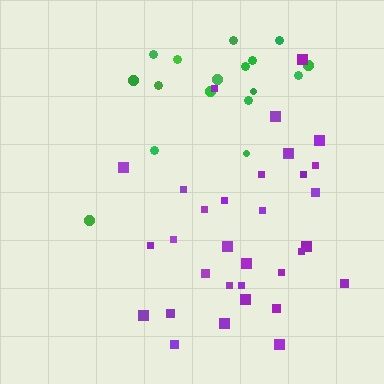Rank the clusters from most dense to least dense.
purple, green.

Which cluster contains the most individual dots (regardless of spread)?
Purple (33).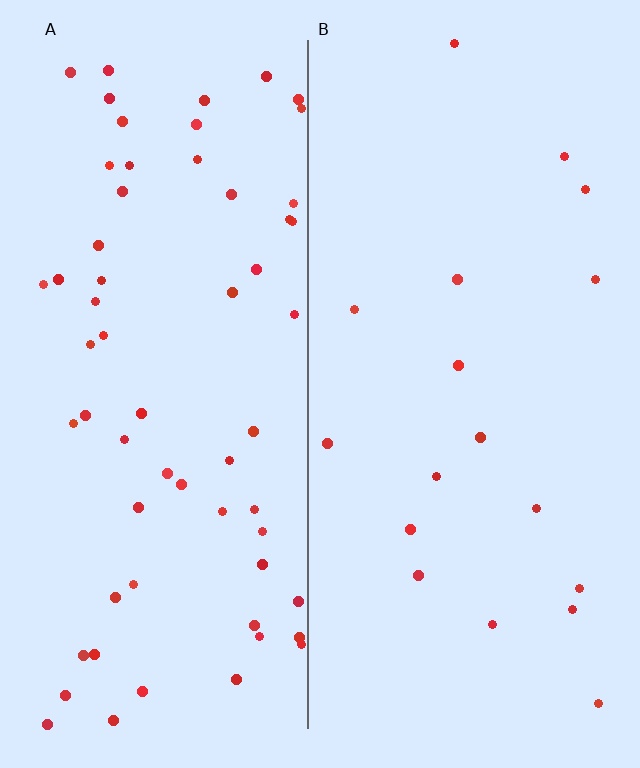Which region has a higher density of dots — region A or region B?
A (the left).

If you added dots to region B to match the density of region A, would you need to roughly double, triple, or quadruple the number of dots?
Approximately triple.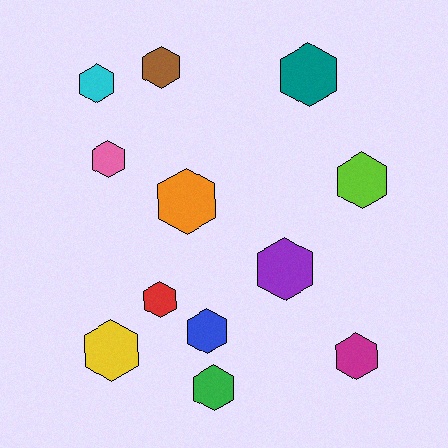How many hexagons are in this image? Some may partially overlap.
There are 12 hexagons.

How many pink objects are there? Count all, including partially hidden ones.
There is 1 pink object.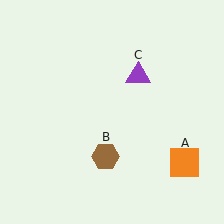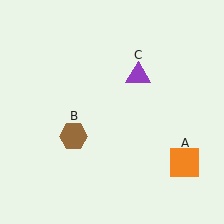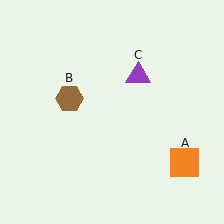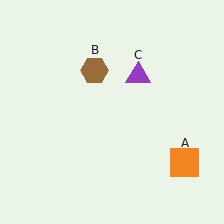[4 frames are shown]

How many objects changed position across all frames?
1 object changed position: brown hexagon (object B).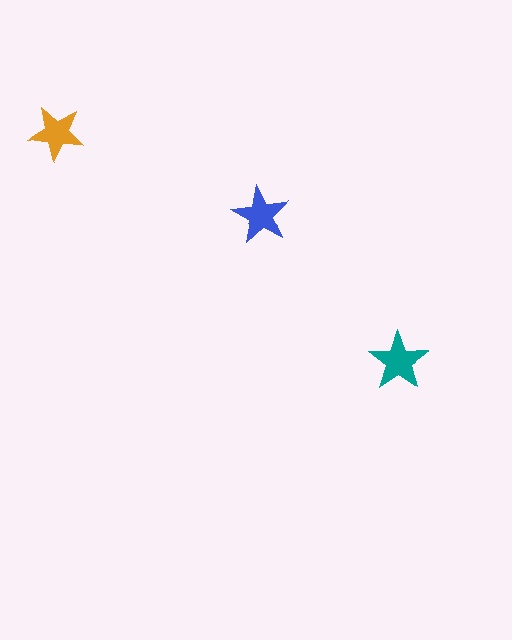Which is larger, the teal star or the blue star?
The teal one.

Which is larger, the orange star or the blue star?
The blue one.